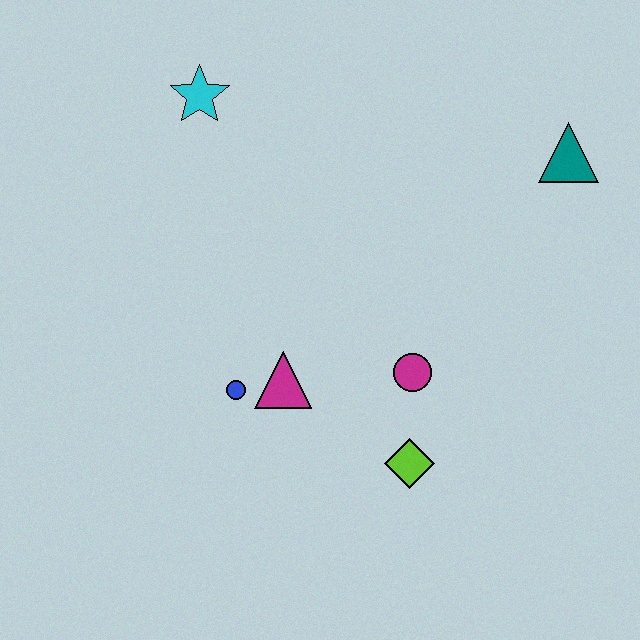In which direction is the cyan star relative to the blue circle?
The cyan star is above the blue circle.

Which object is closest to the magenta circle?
The lime diamond is closest to the magenta circle.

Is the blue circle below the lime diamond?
No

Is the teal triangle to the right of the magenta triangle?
Yes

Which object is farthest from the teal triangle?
The blue circle is farthest from the teal triangle.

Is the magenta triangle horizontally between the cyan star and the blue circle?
No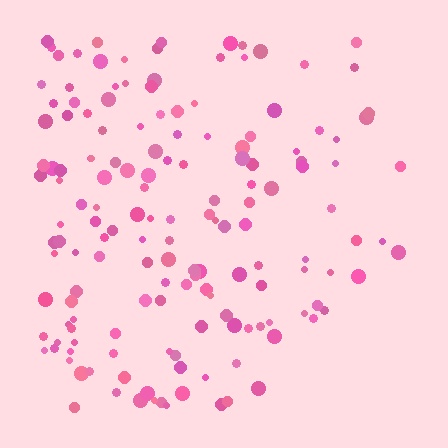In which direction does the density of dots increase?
From right to left, with the left side densest.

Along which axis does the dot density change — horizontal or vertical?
Horizontal.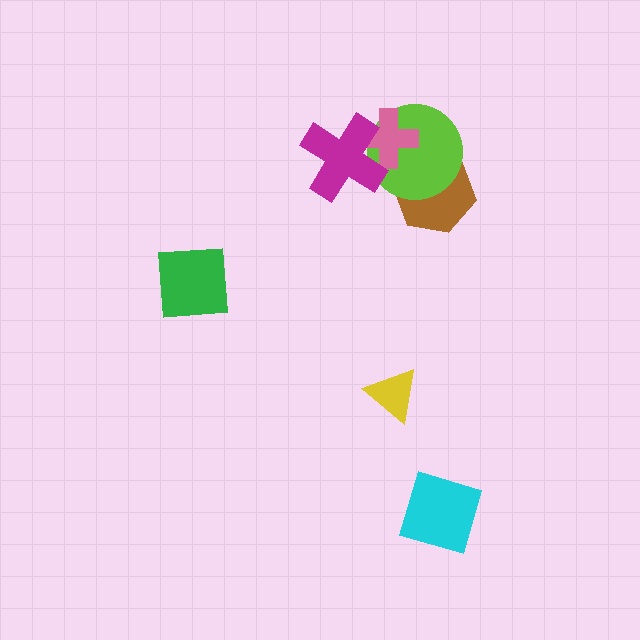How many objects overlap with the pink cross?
2 objects overlap with the pink cross.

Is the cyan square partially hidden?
No, no other shape covers it.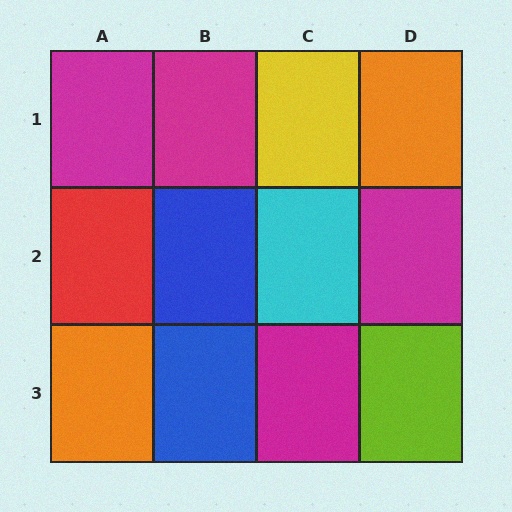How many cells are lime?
1 cell is lime.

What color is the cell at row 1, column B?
Magenta.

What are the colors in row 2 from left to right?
Red, blue, cyan, magenta.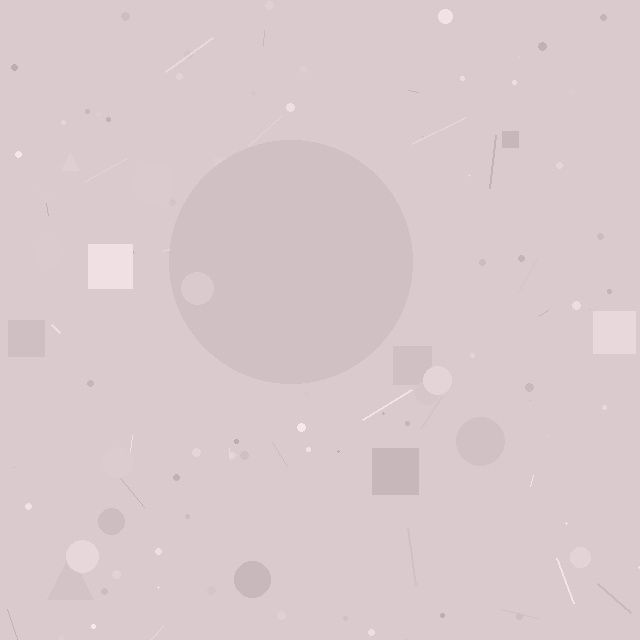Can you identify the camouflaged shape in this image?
The camouflaged shape is a circle.